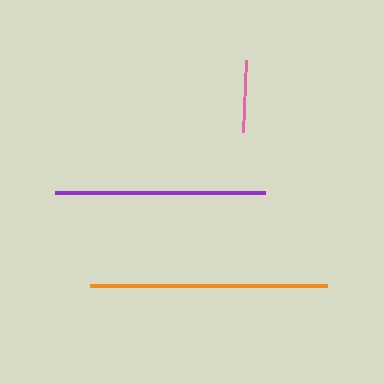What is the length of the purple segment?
The purple segment is approximately 210 pixels long.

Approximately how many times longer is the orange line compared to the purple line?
The orange line is approximately 1.1 times the length of the purple line.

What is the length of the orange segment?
The orange segment is approximately 237 pixels long.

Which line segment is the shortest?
The pink line is the shortest at approximately 72 pixels.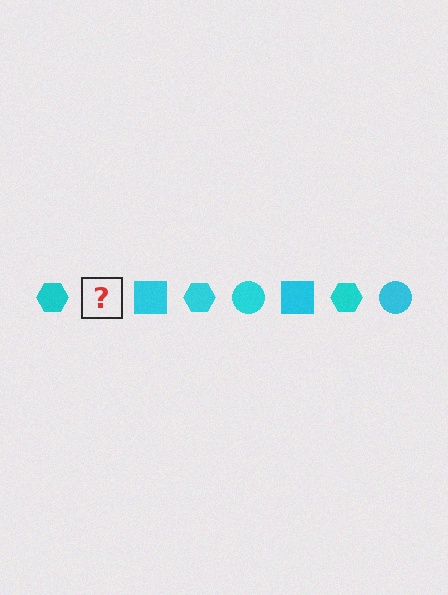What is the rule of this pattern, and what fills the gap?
The rule is that the pattern cycles through hexagon, circle, square shapes in cyan. The gap should be filled with a cyan circle.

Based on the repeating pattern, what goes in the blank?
The blank should be a cyan circle.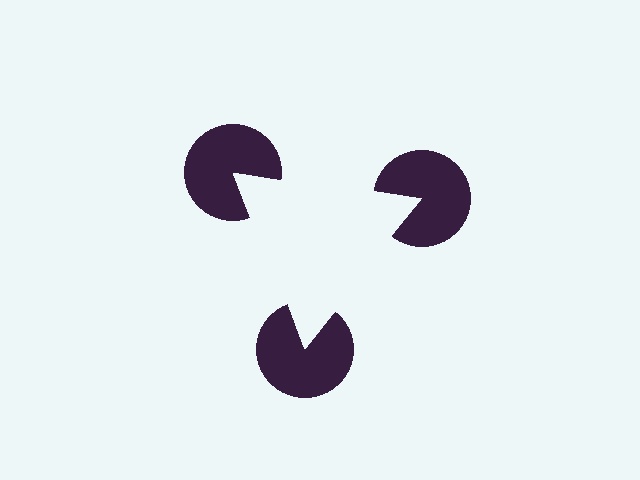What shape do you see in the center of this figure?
An illusory triangle — its edges are inferred from the aligned wedge cuts in the pac-man discs, not physically drawn.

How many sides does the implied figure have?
3 sides.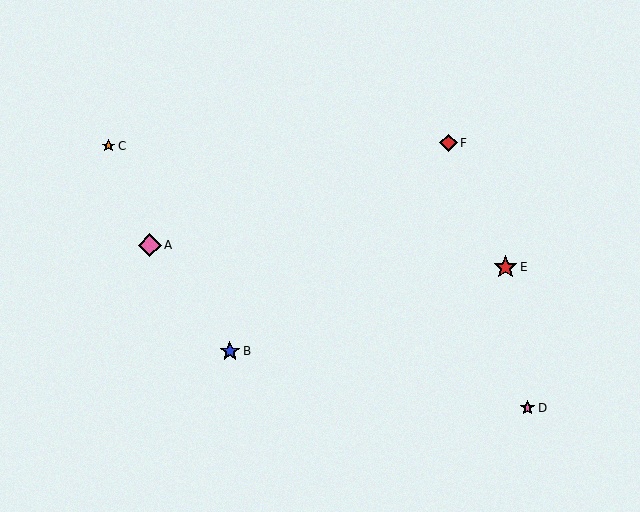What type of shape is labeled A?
Shape A is a pink diamond.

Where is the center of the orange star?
The center of the orange star is at (109, 146).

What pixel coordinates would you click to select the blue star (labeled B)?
Click at (230, 351) to select the blue star B.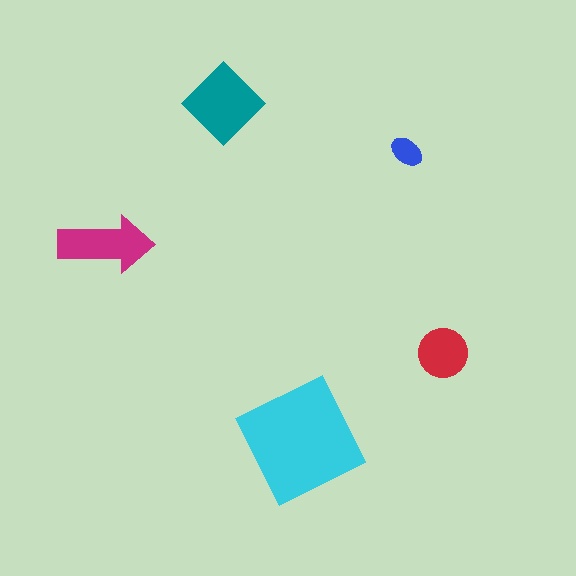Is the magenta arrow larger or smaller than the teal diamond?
Smaller.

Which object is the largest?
The cyan square.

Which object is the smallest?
The blue ellipse.